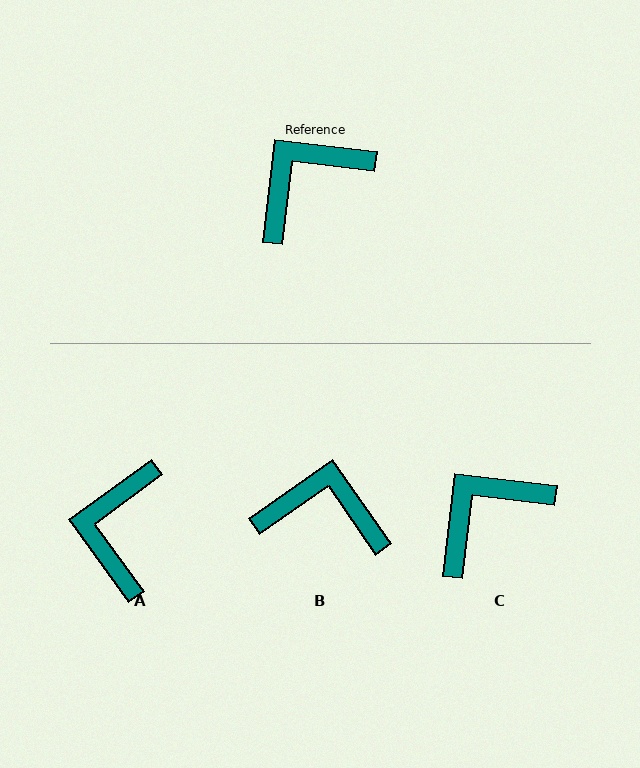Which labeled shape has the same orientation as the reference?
C.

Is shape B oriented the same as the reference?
No, it is off by about 49 degrees.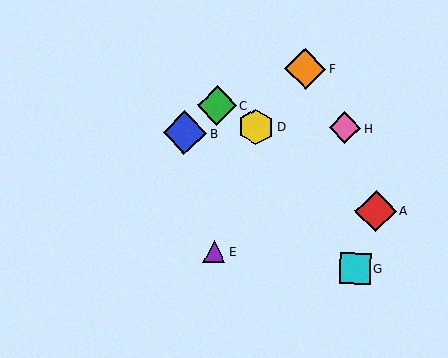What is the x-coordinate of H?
Object H is at x≈345.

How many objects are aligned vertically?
2 objects (C, E) are aligned vertically.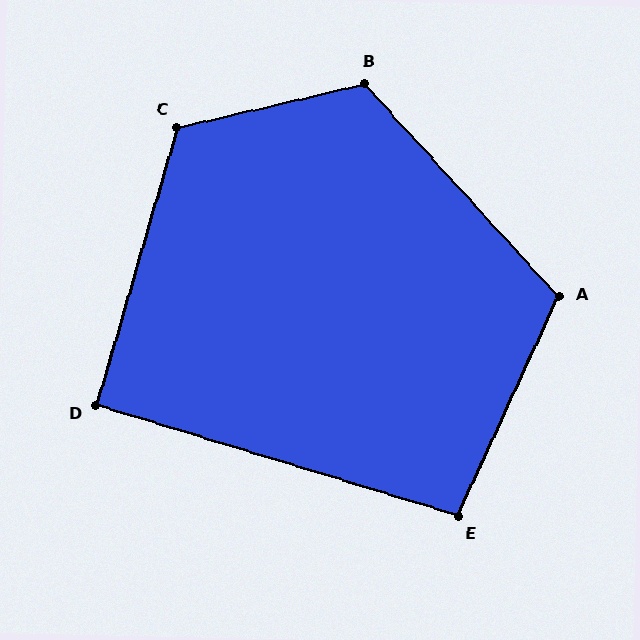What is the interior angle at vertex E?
Approximately 98 degrees (obtuse).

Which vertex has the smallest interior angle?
D, at approximately 91 degrees.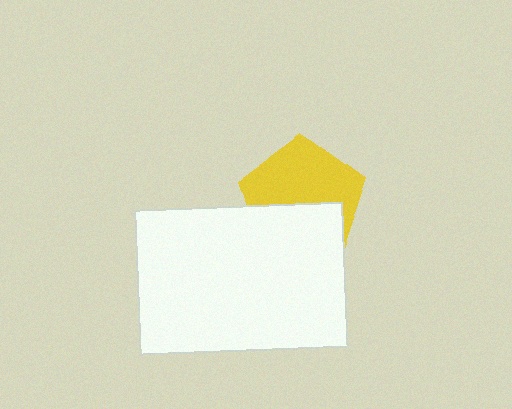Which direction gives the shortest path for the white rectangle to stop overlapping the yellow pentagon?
Moving down gives the shortest separation.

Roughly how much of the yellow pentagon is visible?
About half of it is visible (roughly 58%).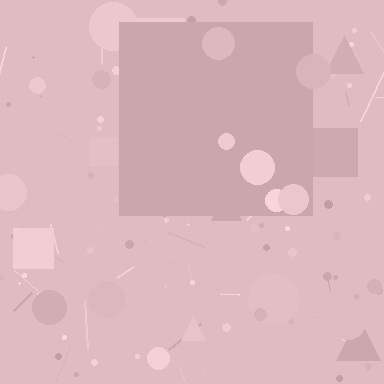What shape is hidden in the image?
A square is hidden in the image.